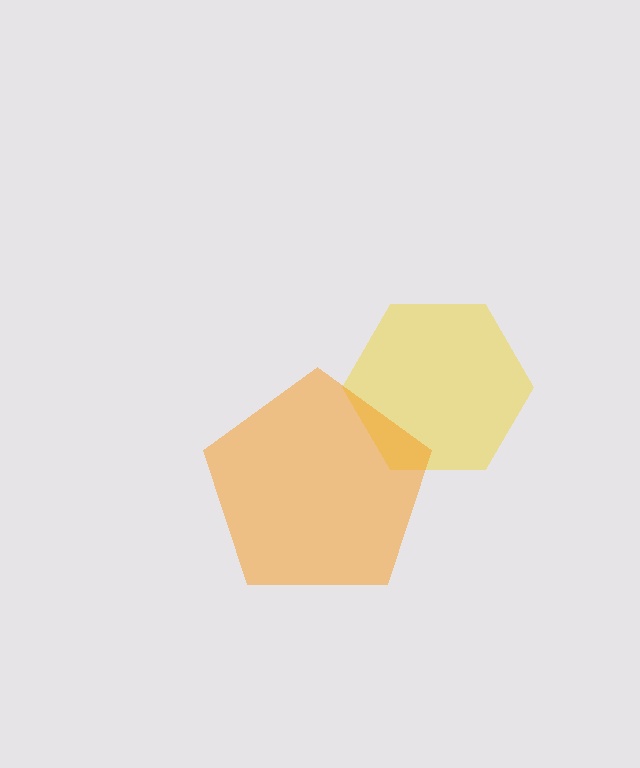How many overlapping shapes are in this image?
There are 2 overlapping shapes in the image.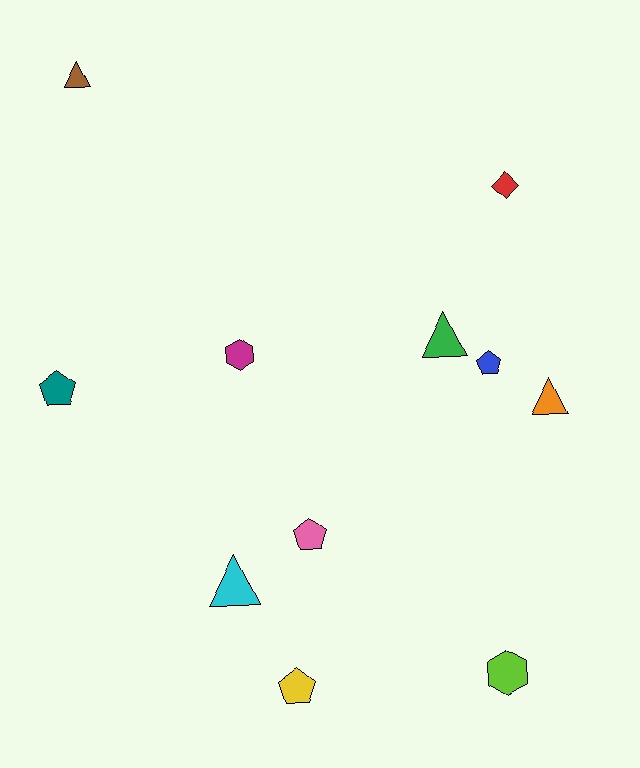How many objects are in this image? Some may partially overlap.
There are 11 objects.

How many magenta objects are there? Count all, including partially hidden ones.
There is 1 magenta object.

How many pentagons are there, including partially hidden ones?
There are 4 pentagons.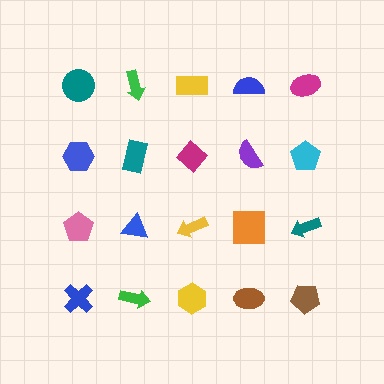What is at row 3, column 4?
An orange square.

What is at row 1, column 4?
A blue semicircle.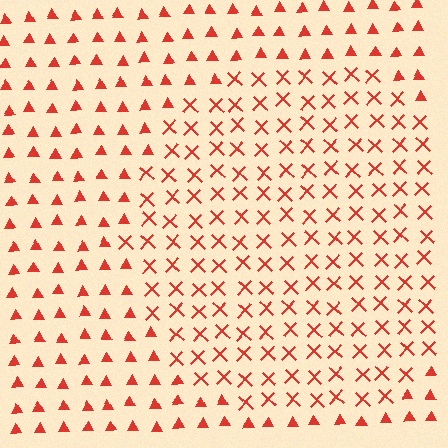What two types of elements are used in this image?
The image uses X marks inside the circle region and triangles outside it.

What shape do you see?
I see a circle.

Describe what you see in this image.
The image is filled with small red elements arranged in a uniform grid. A circle-shaped region contains X marks, while the surrounding area contains triangles. The boundary is defined purely by the change in element shape.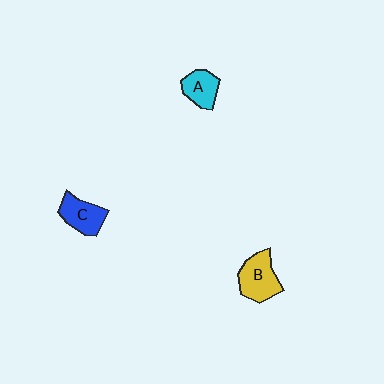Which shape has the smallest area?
Shape A (cyan).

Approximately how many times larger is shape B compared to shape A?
Approximately 1.4 times.